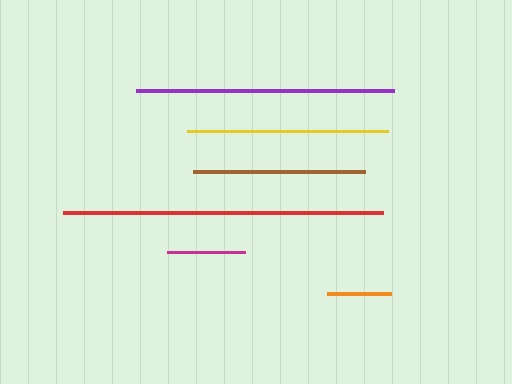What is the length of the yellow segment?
The yellow segment is approximately 201 pixels long.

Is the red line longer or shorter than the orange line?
The red line is longer than the orange line.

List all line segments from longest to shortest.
From longest to shortest: red, purple, yellow, brown, magenta, orange.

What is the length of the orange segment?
The orange segment is approximately 64 pixels long.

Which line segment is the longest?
The red line is the longest at approximately 319 pixels.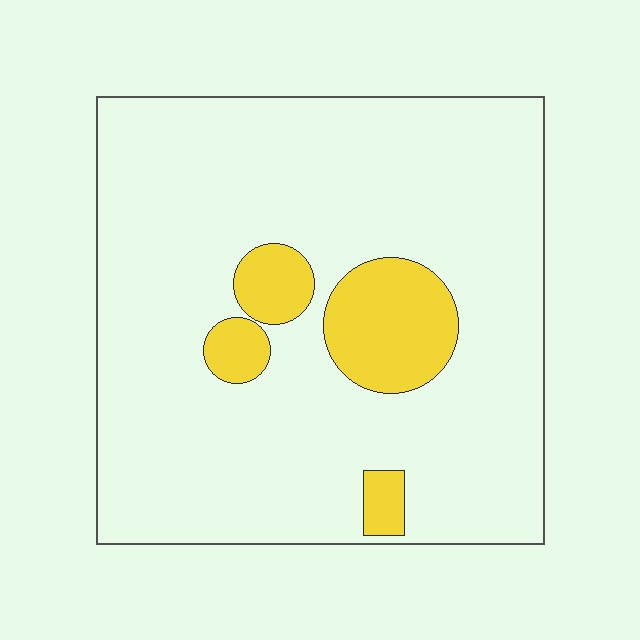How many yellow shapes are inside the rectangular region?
4.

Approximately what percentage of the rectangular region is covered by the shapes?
Approximately 15%.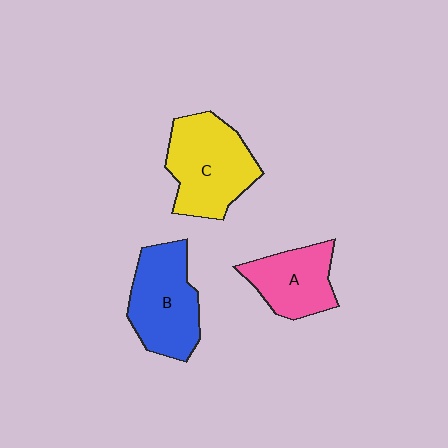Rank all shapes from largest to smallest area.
From largest to smallest: C (yellow), B (blue), A (pink).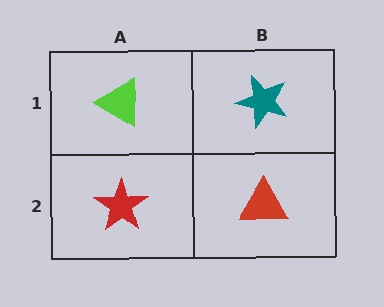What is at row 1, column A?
A lime triangle.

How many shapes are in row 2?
2 shapes.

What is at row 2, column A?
A red star.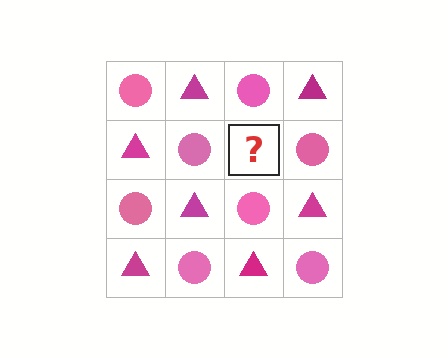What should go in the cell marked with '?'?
The missing cell should contain a magenta triangle.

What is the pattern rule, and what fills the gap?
The rule is that it alternates pink circle and magenta triangle in a checkerboard pattern. The gap should be filled with a magenta triangle.